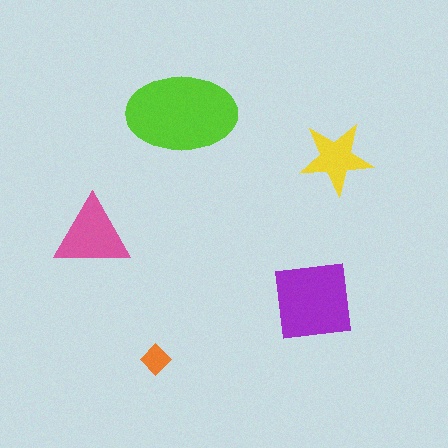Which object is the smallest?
The orange diamond.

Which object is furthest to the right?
The yellow star is rightmost.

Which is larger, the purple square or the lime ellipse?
The lime ellipse.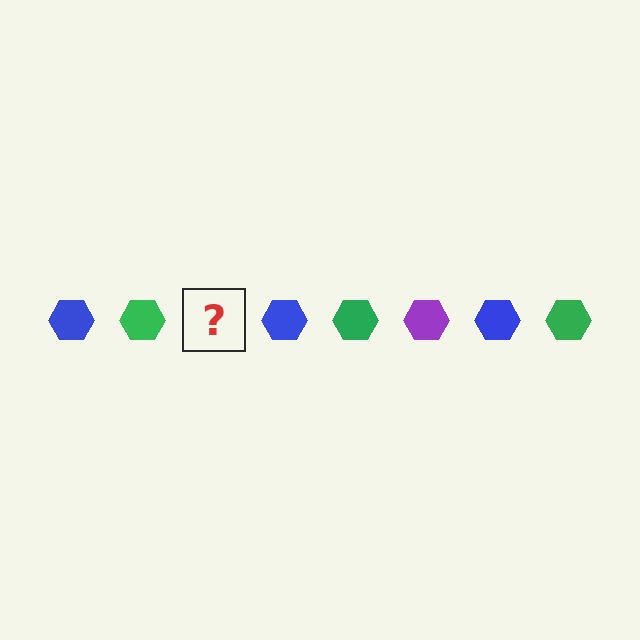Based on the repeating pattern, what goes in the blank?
The blank should be a purple hexagon.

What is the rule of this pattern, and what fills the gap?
The rule is that the pattern cycles through blue, green, purple hexagons. The gap should be filled with a purple hexagon.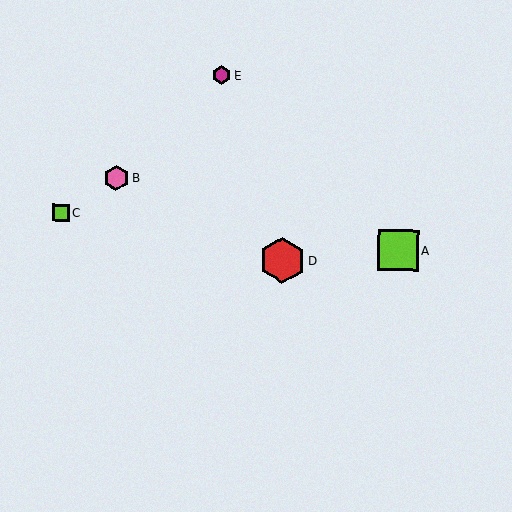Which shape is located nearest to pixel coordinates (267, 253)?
The red hexagon (labeled D) at (282, 260) is nearest to that location.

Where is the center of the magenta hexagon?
The center of the magenta hexagon is at (221, 75).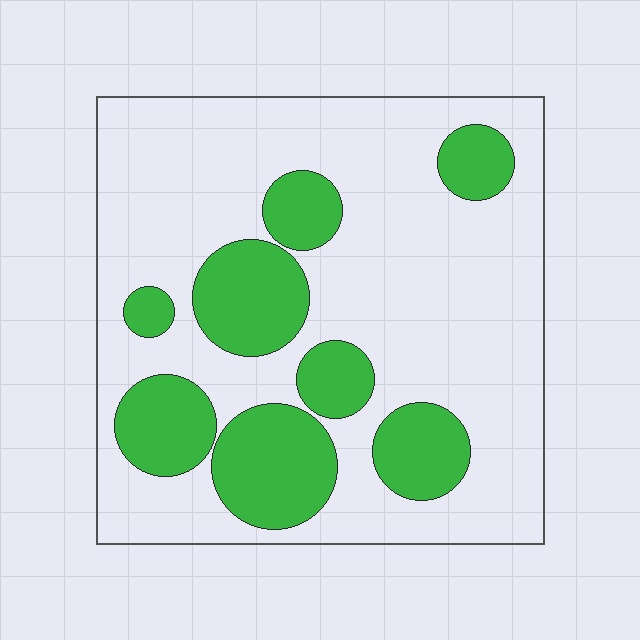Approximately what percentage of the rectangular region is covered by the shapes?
Approximately 30%.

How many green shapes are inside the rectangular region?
8.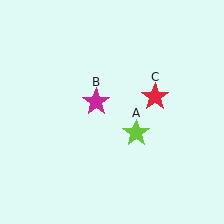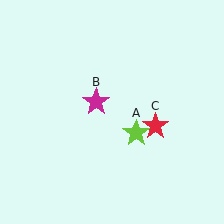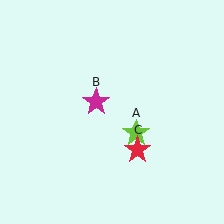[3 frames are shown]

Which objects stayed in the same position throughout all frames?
Lime star (object A) and magenta star (object B) remained stationary.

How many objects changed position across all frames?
1 object changed position: red star (object C).